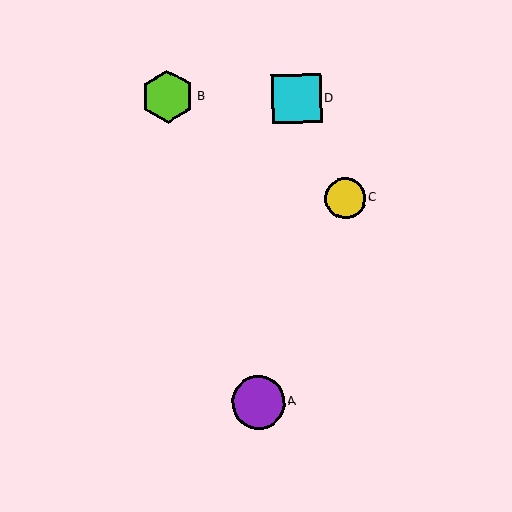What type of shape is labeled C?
Shape C is a yellow circle.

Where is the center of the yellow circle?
The center of the yellow circle is at (345, 198).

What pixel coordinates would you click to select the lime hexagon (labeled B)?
Click at (168, 97) to select the lime hexagon B.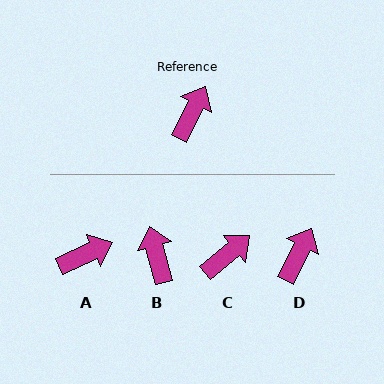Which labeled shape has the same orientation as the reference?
D.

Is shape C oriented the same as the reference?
No, it is off by about 24 degrees.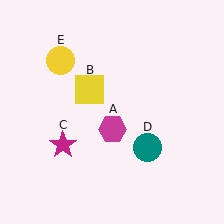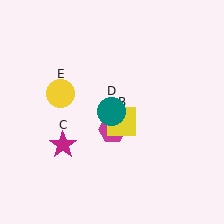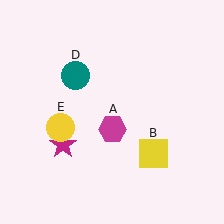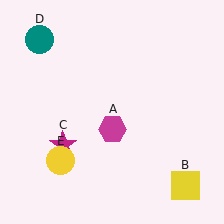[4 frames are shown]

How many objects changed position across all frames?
3 objects changed position: yellow square (object B), teal circle (object D), yellow circle (object E).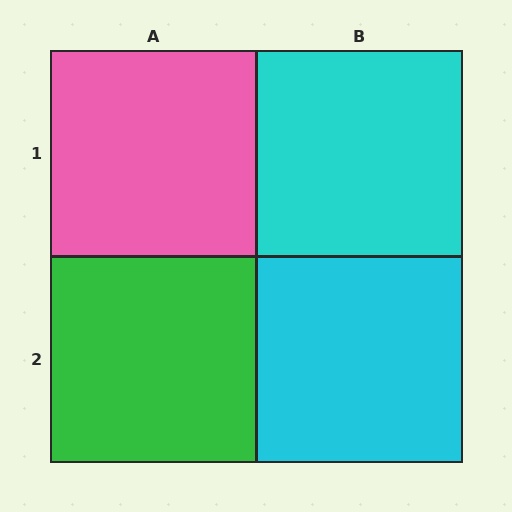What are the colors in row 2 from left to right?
Green, cyan.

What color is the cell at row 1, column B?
Cyan.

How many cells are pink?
1 cell is pink.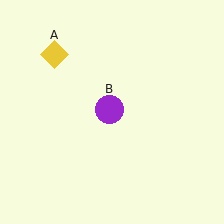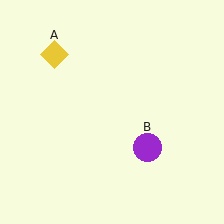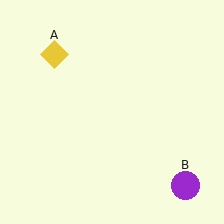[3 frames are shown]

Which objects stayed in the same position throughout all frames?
Yellow diamond (object A) remained stationary.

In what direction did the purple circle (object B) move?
The purple circle (object B) moved down and to the right.